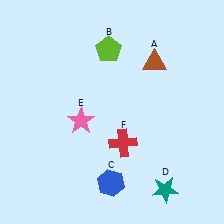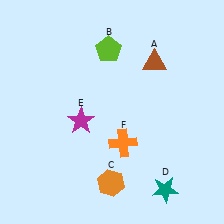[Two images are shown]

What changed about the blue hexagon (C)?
In Image 1, C is blue. In Image 2, it changed to orange.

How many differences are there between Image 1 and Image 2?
There are 3 differences between the two images.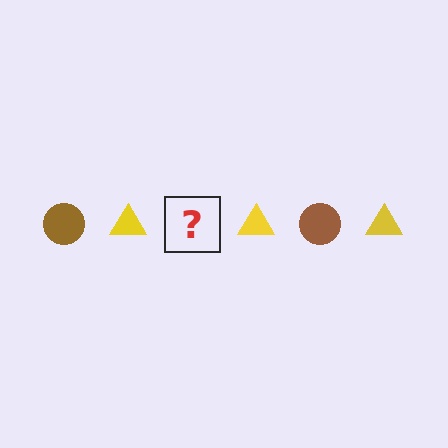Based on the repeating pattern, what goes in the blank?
The blank should be a brown circle.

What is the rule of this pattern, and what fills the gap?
The rule is that the pattern alternates between brown circle and yellow triangle. The gap should be filled with a brown circle.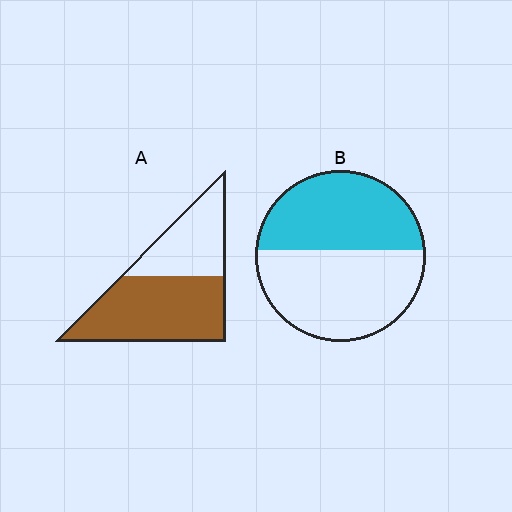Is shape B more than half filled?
No.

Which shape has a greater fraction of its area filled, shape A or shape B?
Shape A.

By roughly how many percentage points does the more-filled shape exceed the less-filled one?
By roughly 15 percentage points (A over B).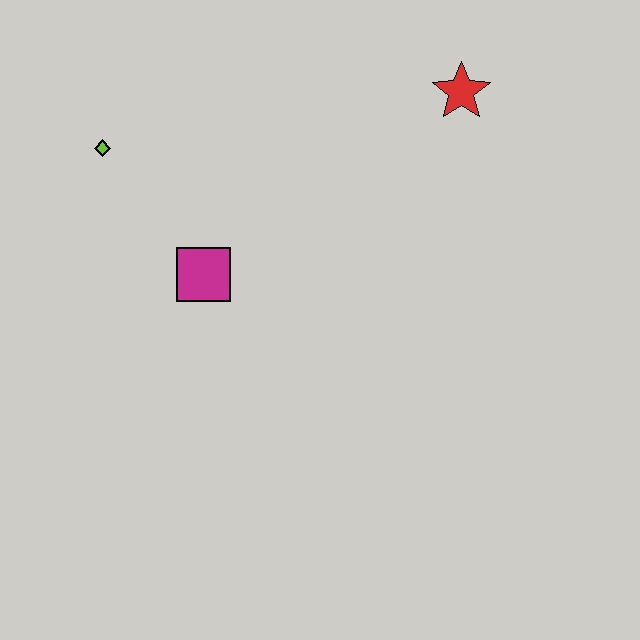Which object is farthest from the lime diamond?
The red star is farthest from the lime diamond.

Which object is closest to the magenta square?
The lime diamond is closest to the magenta square.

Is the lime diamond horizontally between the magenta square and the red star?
No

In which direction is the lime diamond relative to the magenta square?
The lime diamond is above the magenta square.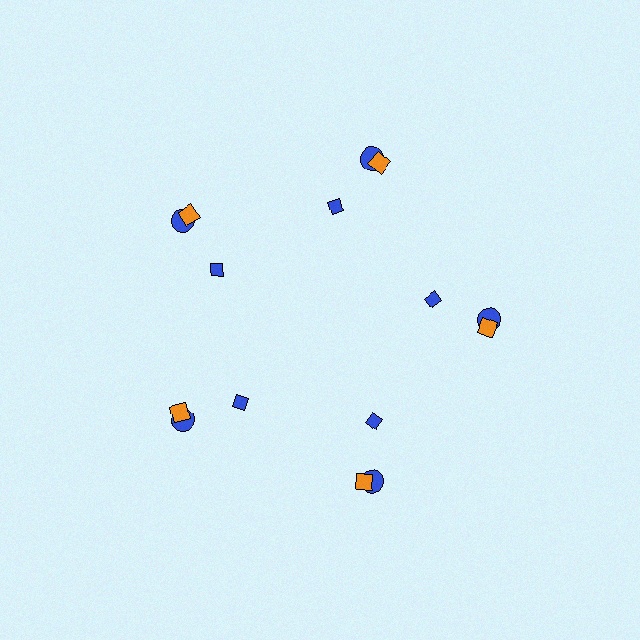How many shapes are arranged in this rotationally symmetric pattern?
There are 15 shapes, arranged in 5 groups of 3.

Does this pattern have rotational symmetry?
Yes, this pattern has 5-fold rotational symmetry. It looks the same after rotating 72 degrees around the center.